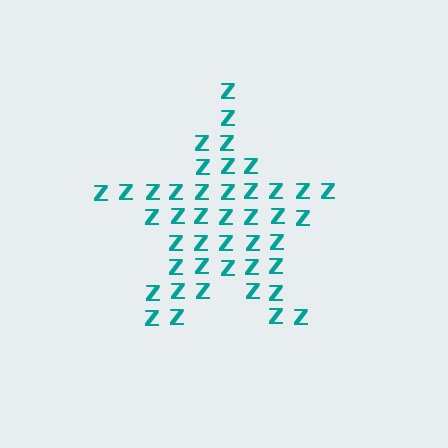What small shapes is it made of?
It is made of small letter Z's.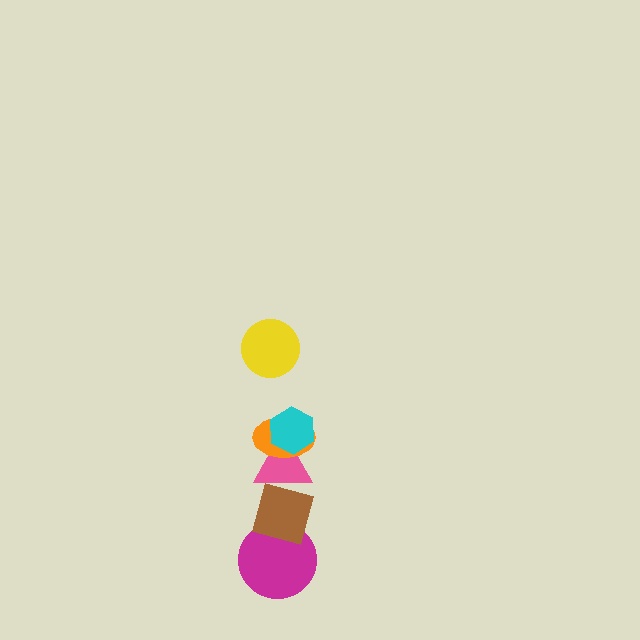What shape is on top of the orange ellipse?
The cyan hexagon is on top of the orange ellipse.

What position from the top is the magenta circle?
The magenta circle is 6th from the top.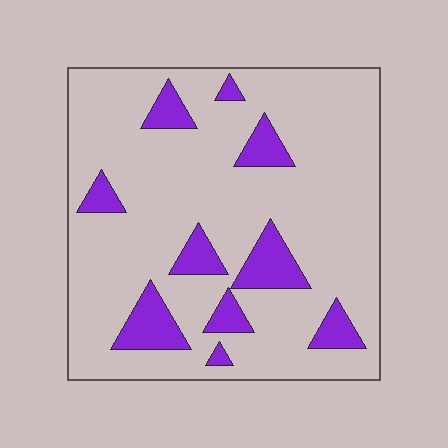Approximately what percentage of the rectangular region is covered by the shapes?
Approximately 15%.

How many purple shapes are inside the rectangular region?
10.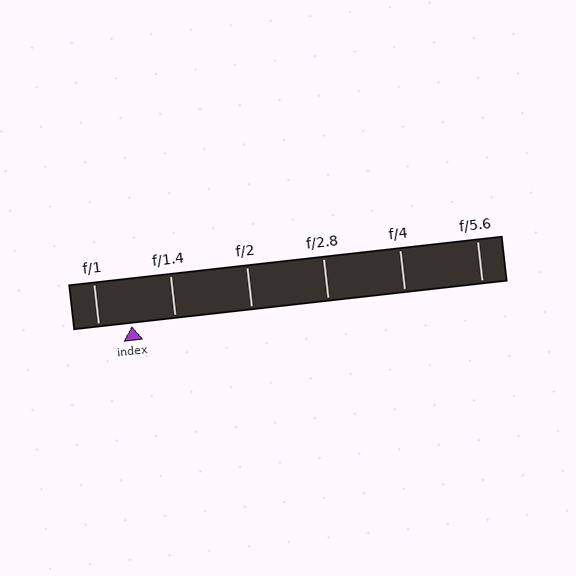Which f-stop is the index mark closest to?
The index mark is closest to f/1.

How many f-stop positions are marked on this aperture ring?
There are 6 f-stop positions marked.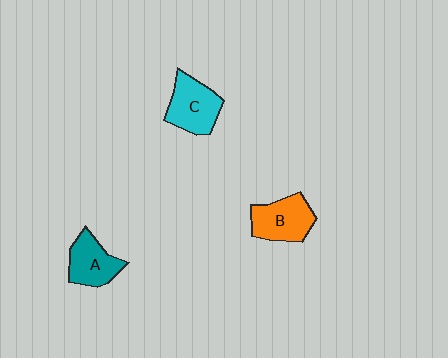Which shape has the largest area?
Shape C (cyan).